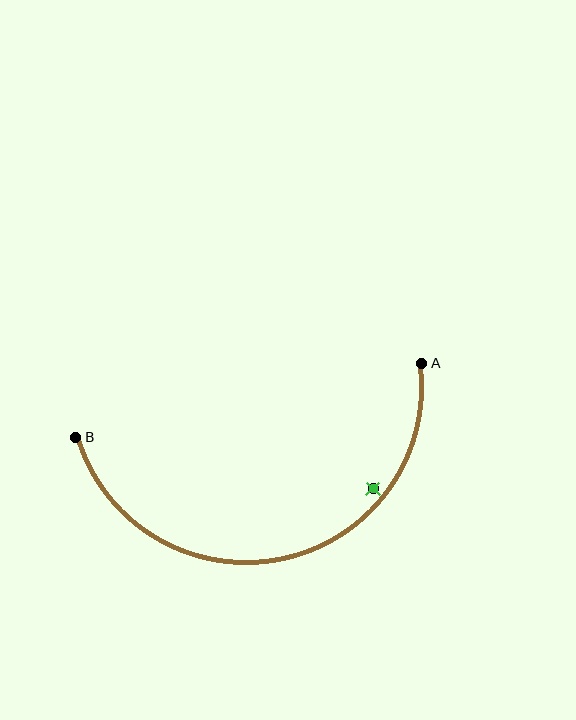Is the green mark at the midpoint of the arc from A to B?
No — the green mark does not lie on the arc at all. It sits slightly inside the curve.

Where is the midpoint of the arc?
The arc midpoint is the point on the curve farthest from the straight line joining A and B. It sits below that line.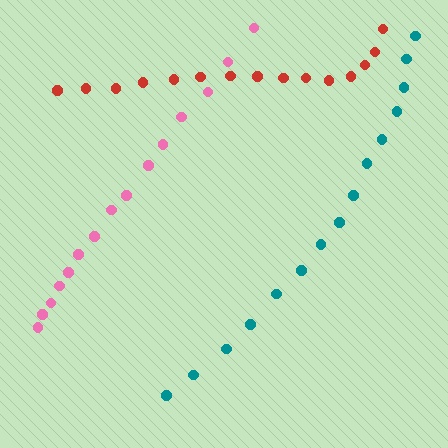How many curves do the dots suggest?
There are 3 distinct paths.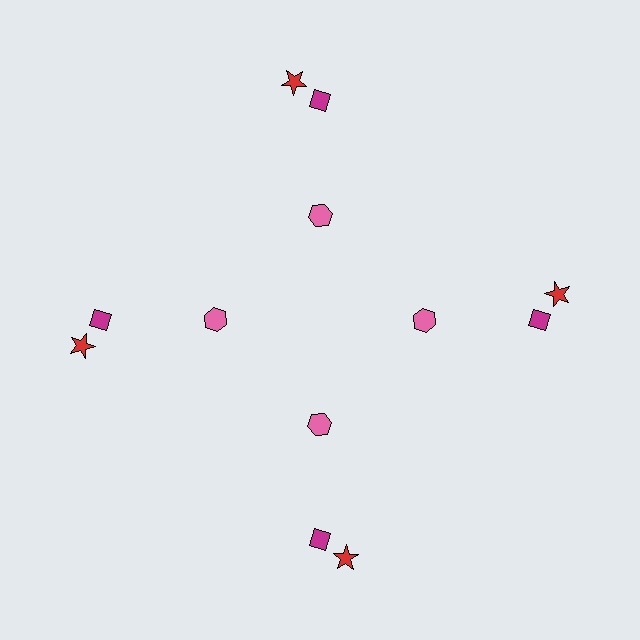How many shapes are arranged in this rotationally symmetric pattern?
There are 12 shapes, arranged in 4 groups of 3.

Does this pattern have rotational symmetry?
Yes, this pattern has 4-fold rotational symmetry. It looks the same after rotating 90 degrees around the center.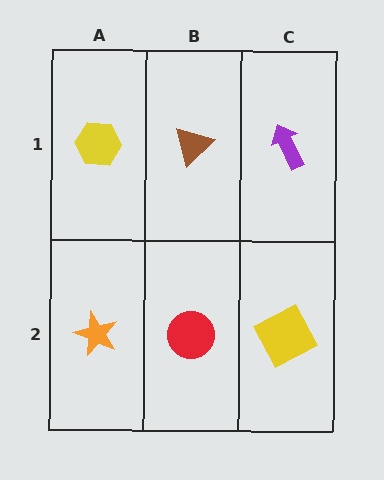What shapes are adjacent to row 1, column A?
An orange star (row 2, column A), a brown triangle (row 1, column B).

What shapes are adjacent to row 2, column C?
A purple arrow (row 1, column C), a red circle (row 2, column B).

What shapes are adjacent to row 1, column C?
A yellow square (row 2, column C), a brown triangle (row 1, column B).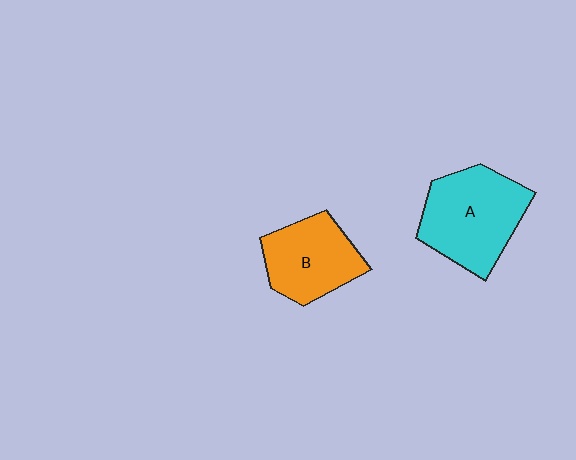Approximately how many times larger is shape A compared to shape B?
Approximately 1.3 times.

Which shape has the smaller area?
Shape B (orange).